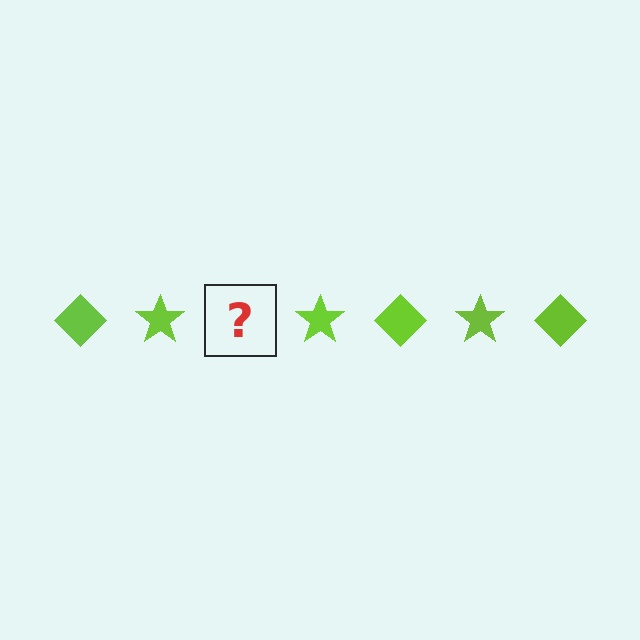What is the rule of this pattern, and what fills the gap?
The rule is that the pattern cycles through diamond, star shapes in lime. The gap should be filled with a lime diamond.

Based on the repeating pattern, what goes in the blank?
The blank should be a lime diamond.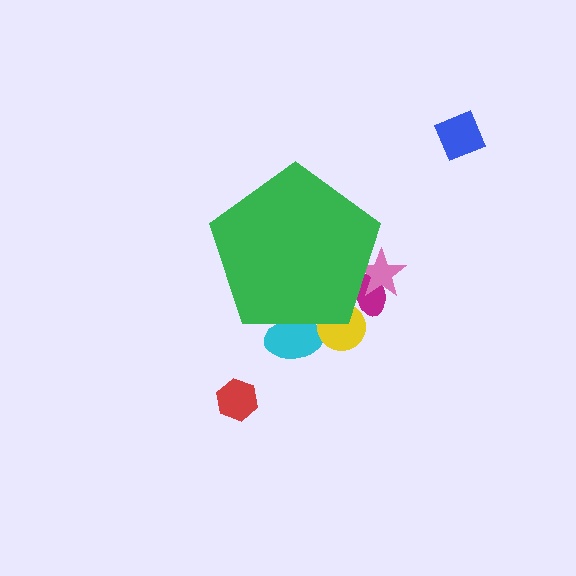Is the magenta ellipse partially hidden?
Yes, the magenta ellipse is partially hidden behind the green pentagon.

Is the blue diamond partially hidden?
No, the blue diamond is fully visible.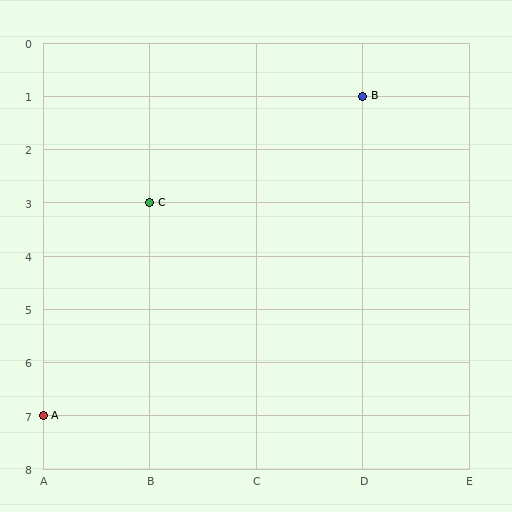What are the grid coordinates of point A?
Point A is at grid coordinates (A, 7).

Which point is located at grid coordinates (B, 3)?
Point C is at (B, 3).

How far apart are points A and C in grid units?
Points A and C are 1 column and 4 rows apart (about 4.1 grid units diagonally).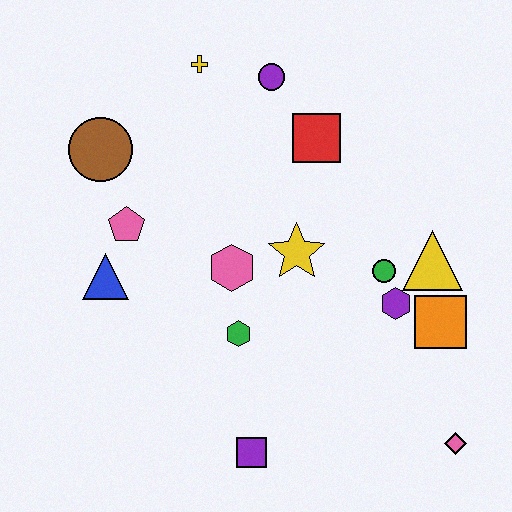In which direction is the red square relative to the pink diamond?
The red square is above the pink diamond.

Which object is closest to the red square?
The purple circle is closest to the red square.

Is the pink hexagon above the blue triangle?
Yes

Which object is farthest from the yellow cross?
The pink diamond is farthest from the yellow cross.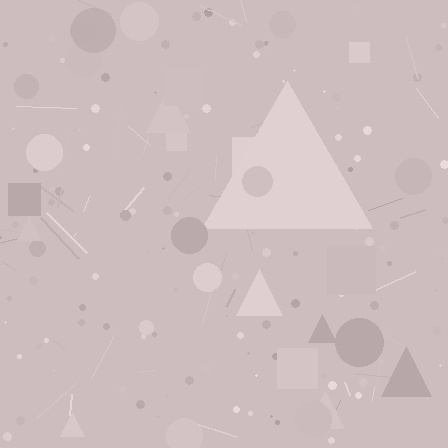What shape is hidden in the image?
A triangle is hidden in the image.